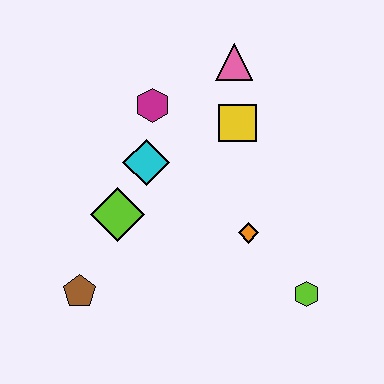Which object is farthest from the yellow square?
The brown pentagon is farthest from the yellow square.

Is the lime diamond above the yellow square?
No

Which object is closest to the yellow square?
The pink triangle is closest to the yellow square.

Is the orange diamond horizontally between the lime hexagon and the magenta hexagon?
Yes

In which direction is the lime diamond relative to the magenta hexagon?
The lime diamond is below the magenta hexagon.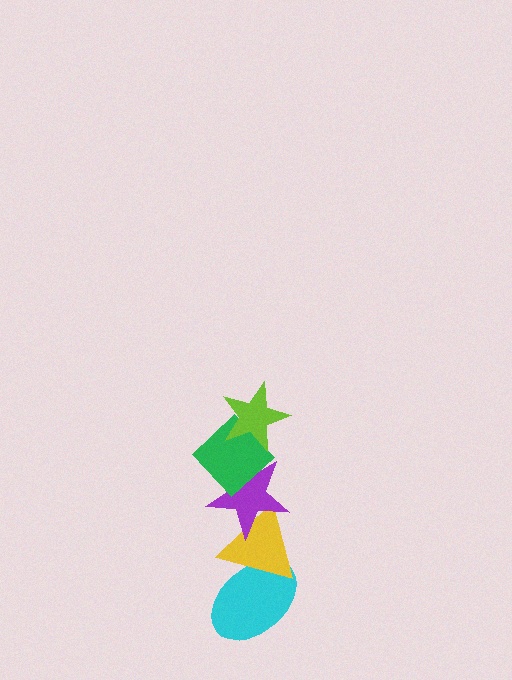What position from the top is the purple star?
The purple star is 3rd from the top.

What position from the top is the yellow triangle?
The yellow triangle is 4th from the top.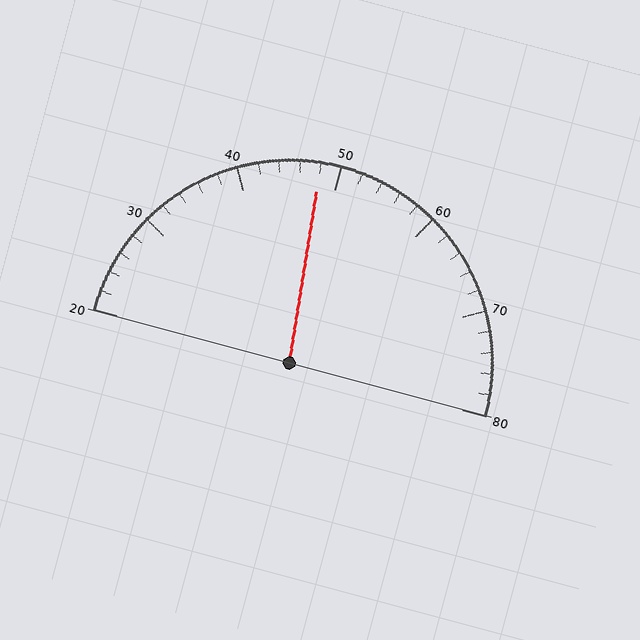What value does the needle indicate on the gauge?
The needle indicates approximately 48.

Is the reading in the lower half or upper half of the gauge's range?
The reading is in the lower half of the range (20 to 80).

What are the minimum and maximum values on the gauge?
The gauge ranges from 20 to 80.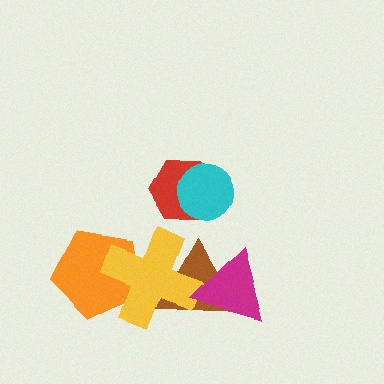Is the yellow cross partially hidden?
Yes, it is partially covered by another shape.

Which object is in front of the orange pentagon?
The yellow cross is in front of the orange pentagon.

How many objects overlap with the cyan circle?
1 object overlaps with the cyan circle.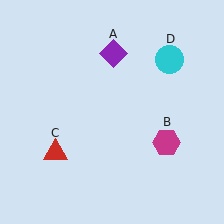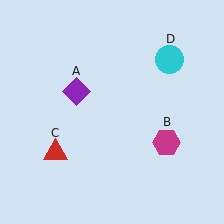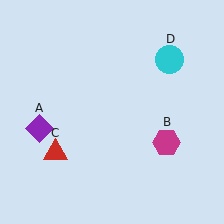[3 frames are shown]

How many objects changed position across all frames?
1 object changed position: purple diamond (object A).